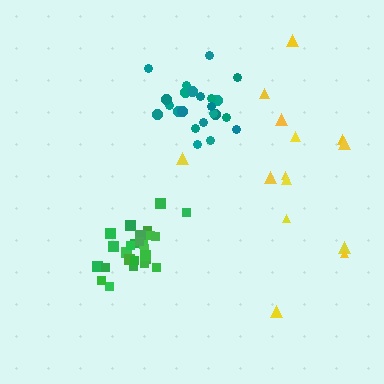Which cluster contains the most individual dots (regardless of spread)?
Green (26).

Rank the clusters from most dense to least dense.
green, teal, yellow.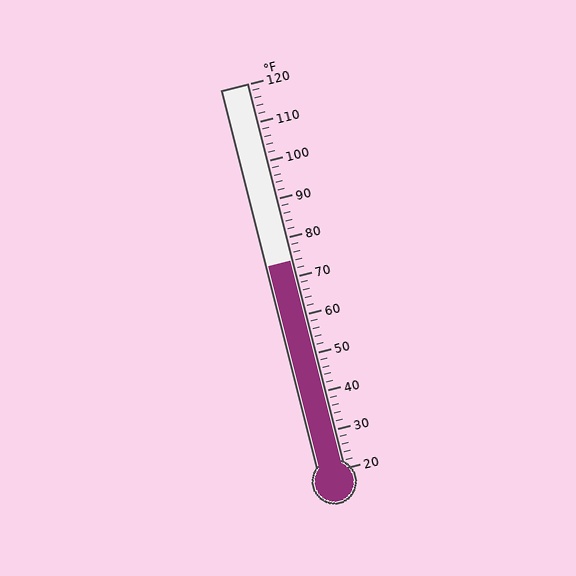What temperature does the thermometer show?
The thermometer shows approximately 74°F.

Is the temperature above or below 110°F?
The temperature is below 110°F.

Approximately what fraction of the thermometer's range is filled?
The thermometer is filled to approximately 55% of its range.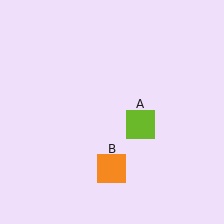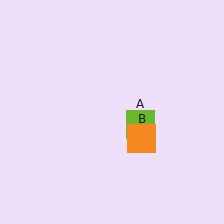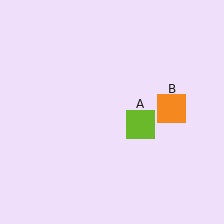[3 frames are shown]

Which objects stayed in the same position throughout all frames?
Lime square (object A) remained stationary.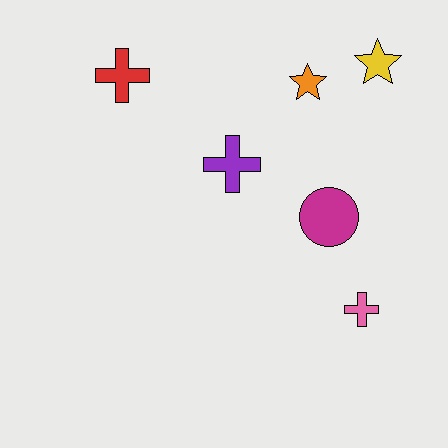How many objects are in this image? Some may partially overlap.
There are 6 objects.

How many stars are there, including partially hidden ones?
There are 2 stars.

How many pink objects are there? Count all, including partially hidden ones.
There is 1 pink object.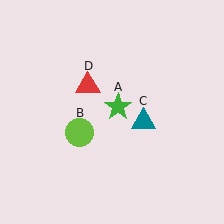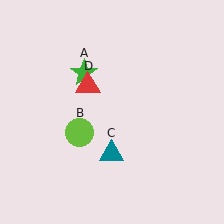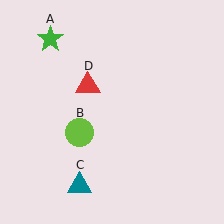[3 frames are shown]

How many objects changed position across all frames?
2 objects changed position: green star (object A), teal triangle (object C).